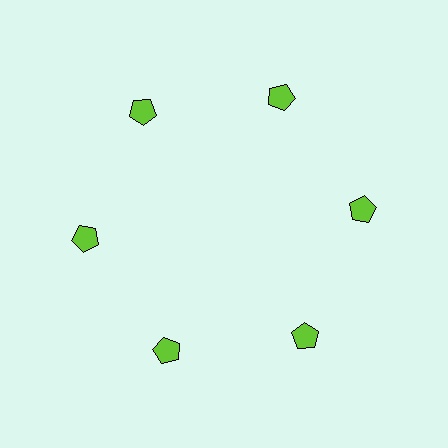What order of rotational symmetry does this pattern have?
This pattern has 6-fold rotational symmetry.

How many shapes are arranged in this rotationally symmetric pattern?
There are 6 shapes, arranged in 6 groups of 1.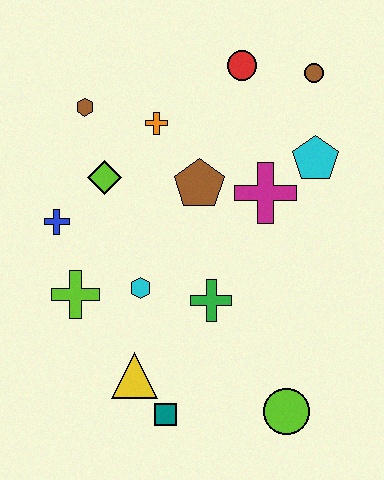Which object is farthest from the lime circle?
The brown hexagon is farthest from the lime circle.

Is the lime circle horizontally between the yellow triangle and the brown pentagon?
No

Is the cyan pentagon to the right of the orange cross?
Yes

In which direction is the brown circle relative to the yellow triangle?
The brown circle is above the yellow triangle.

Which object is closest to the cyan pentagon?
The magenta cross is closest to the cyan pentagon.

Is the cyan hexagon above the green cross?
Yes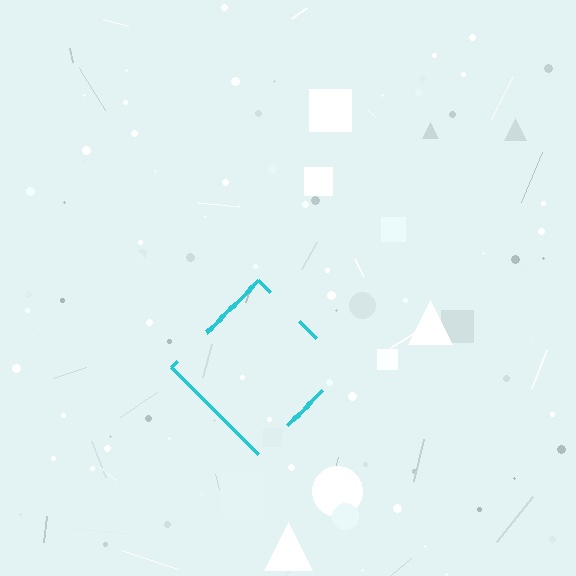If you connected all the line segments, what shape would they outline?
They would outline a diamond.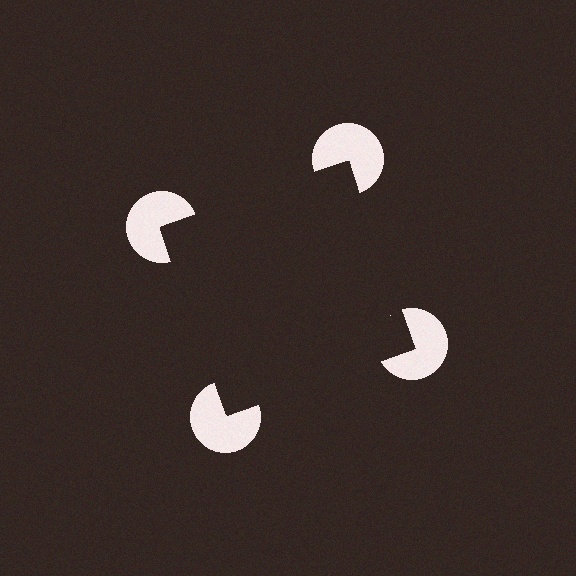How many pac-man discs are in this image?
There are 4 — one at each vertex of the illusory square.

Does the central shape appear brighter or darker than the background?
It typically appears slightly darker than the background, even though no actual brightness change is drawn.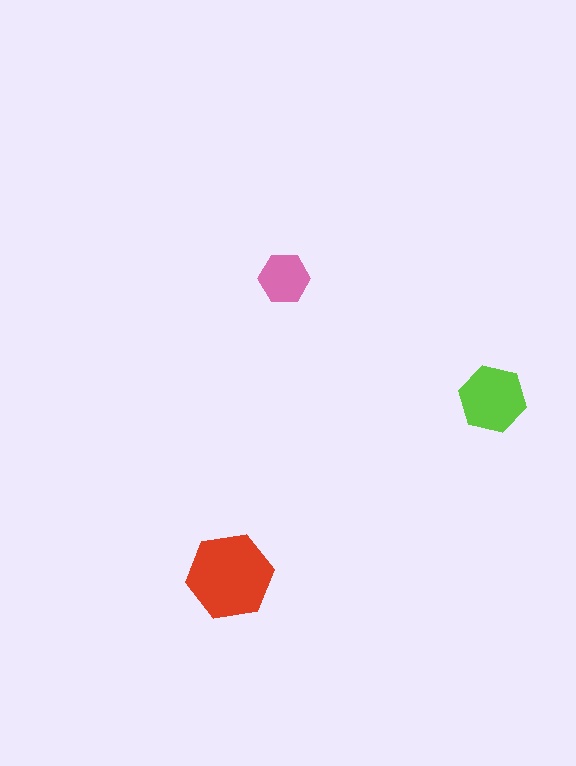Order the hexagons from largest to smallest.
the red one, the lime one, the pink one.